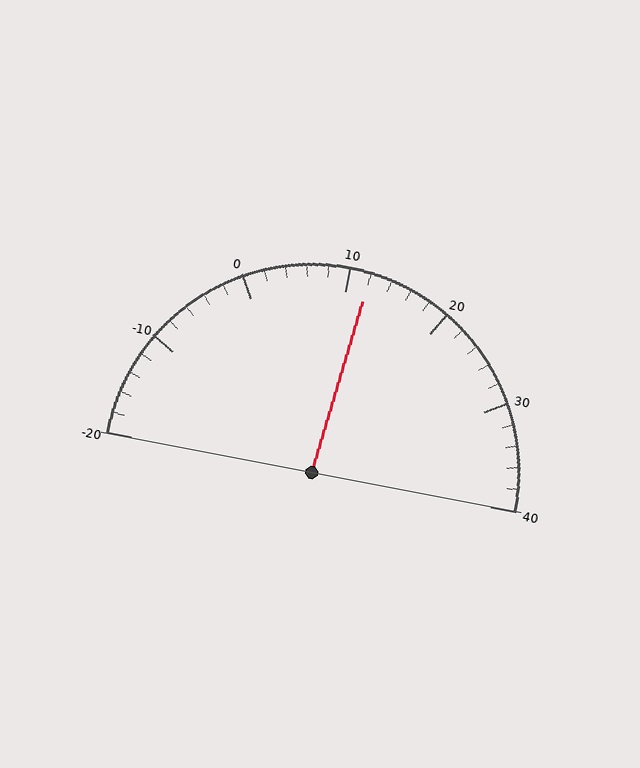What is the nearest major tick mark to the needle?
The nearest major tick mark is 10.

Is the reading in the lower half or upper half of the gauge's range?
The reading is in the upper half of the range (-20 to 40).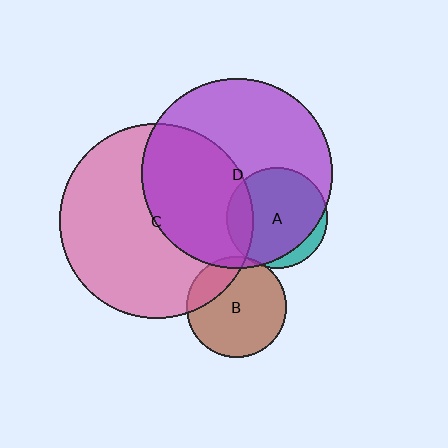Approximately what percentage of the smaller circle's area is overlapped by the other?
Approximately 5%.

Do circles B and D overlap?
Yes.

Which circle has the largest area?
Circle C (pink).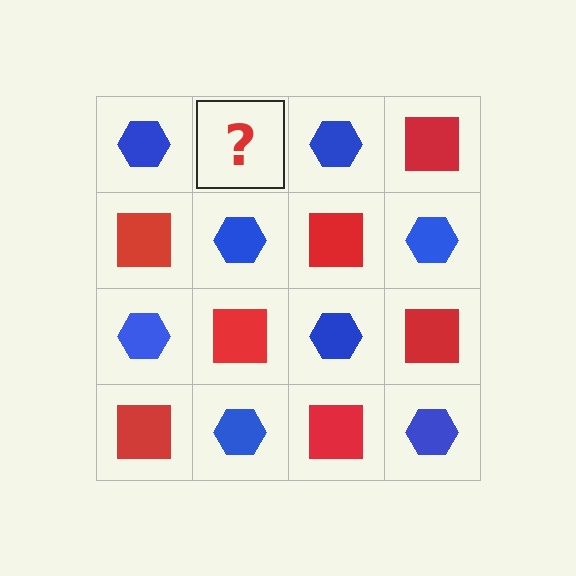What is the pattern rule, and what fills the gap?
The rule is that it alternates blue hexagon and red square in a checkerboard pattern. The gap should be filled with a red square.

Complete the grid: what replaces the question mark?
The question mark should be replaced with a red square.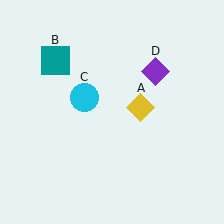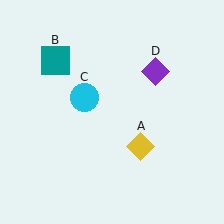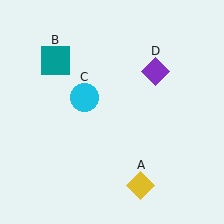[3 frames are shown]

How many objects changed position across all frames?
1 object changed position: yellow diamond (object A).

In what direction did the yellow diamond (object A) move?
The yellow diamond (object A) moved down.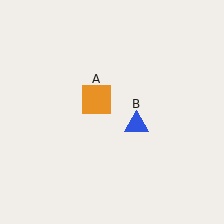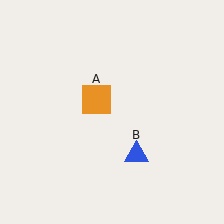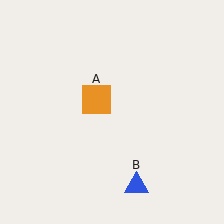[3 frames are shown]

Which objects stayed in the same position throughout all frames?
Orange square (object A) remained stationary.